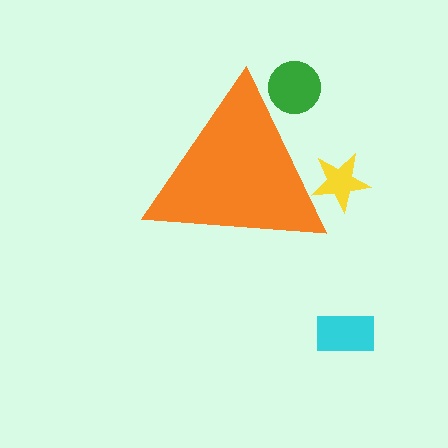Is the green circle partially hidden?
Yes, the green circle is partially hidden behind the orange triangle.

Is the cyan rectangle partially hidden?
No, the cyan rectangle is fully visible.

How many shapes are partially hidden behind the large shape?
2 shapes are partially hidden.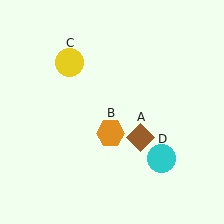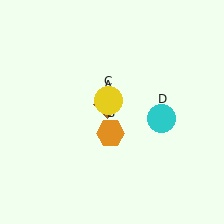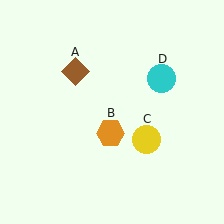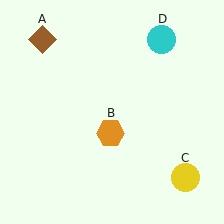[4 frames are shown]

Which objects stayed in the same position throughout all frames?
Orange hexagon (object B) remained stationary.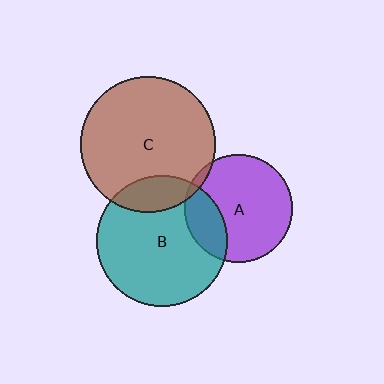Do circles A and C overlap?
Yes.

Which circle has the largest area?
Circle C (brown).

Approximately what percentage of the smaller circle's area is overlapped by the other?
Approximately 5%.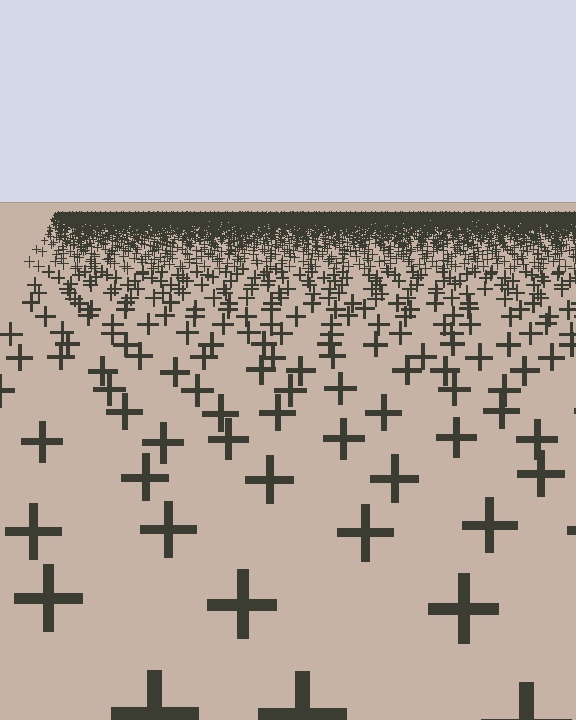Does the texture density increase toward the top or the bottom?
Density increases toward the top.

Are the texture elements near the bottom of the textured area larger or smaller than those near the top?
Larger. Near the bottom, elements are closer to the viewer and appear at a bigger on-screen size.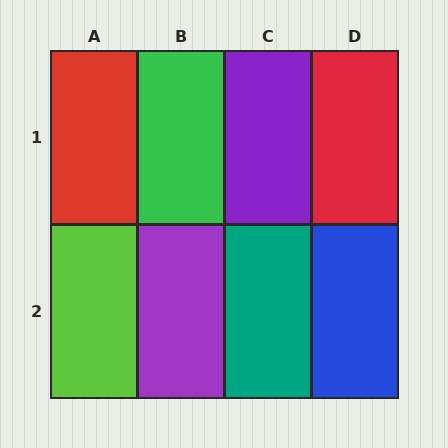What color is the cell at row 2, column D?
Blue.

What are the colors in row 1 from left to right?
Red, green, purple, red.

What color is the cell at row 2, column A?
Lime.